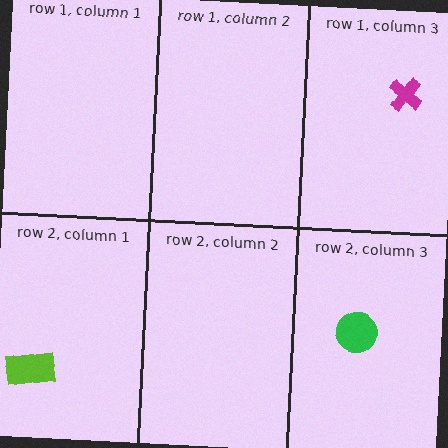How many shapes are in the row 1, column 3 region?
1.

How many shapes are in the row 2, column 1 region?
1.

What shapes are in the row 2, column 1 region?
The lime rectangle.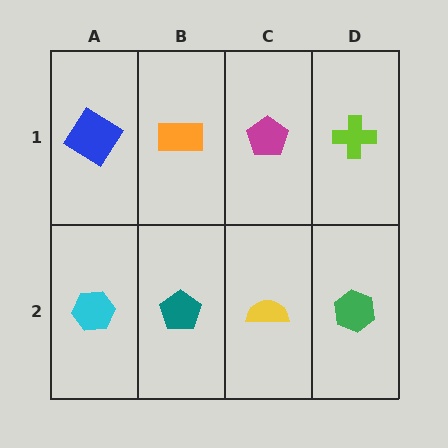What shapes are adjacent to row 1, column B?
A teal pentagon (row 2, column B), a blue diamond (row 1, column A), a magenta pentagon (row 1, column C).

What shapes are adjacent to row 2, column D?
A lime cross (row 1, column D), a yellow semicircle (row 2, column C).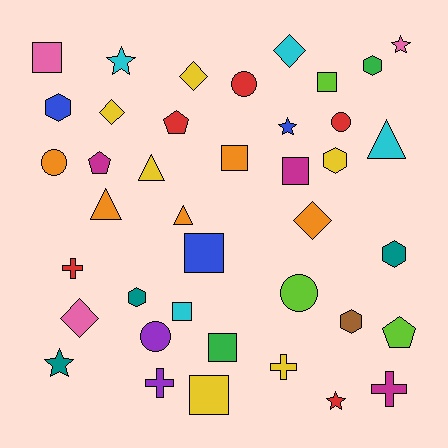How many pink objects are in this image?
There are 3 pink objects.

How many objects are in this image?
There are 40 objects.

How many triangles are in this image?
There are 4 triangles.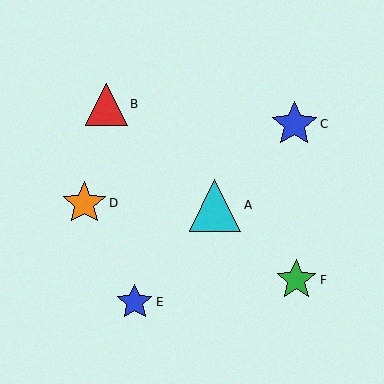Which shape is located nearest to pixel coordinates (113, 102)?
The red triangle (labeled B) at (107, 104) is nearest to that location.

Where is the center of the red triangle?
The center of the red triangle is at (107, 104).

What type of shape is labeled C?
Shape C is a blue star.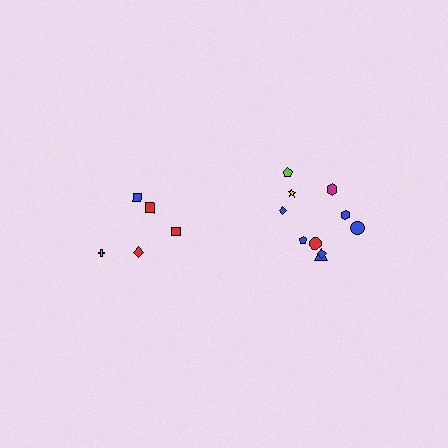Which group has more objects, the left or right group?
The right group.